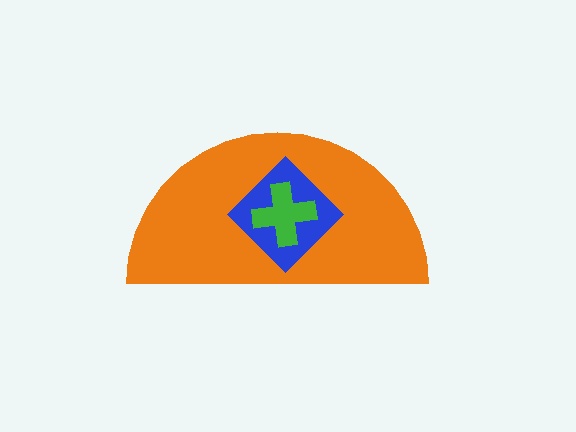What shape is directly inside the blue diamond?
The green cross.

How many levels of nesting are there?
3.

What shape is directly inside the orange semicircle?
The blue diamond.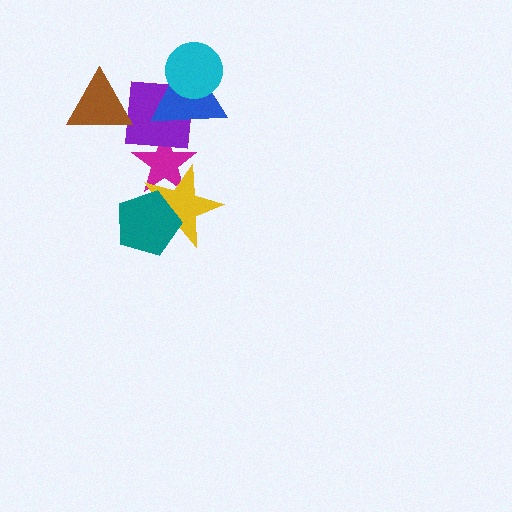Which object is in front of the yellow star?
The teal pentagon is in front of the yellow star.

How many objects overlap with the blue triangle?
3 objects overlap with the blue triangle.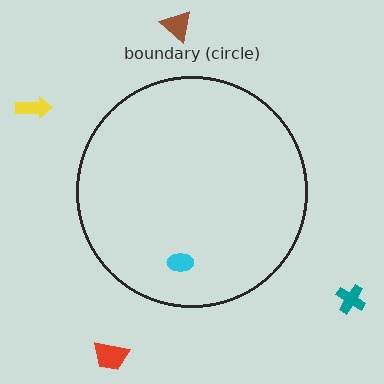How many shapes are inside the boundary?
1 inside, 4 outside.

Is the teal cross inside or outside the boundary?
Outside.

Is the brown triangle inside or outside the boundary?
Outside.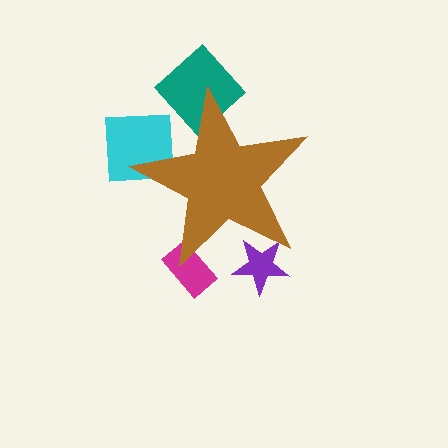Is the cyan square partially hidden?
Yes, the cyan square is partially hidden behind the brown star.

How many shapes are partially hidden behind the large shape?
4 shapes are partially hidden.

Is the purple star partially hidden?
Yes, the purple star is partially hidden behind the brown star.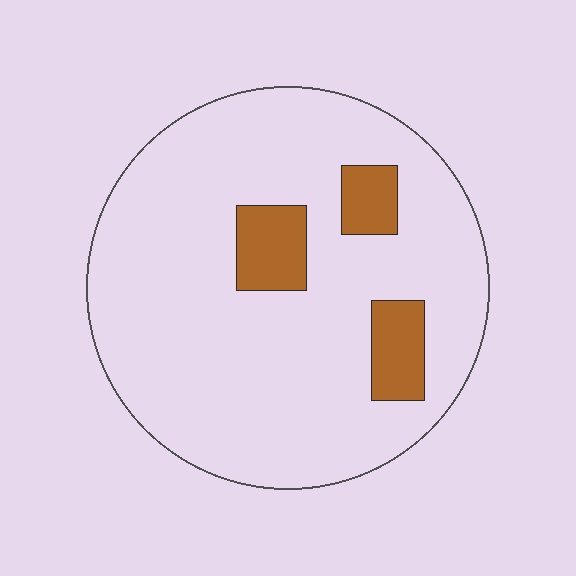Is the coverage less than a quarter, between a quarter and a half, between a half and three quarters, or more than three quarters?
Less than a quarter.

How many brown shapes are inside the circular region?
3.